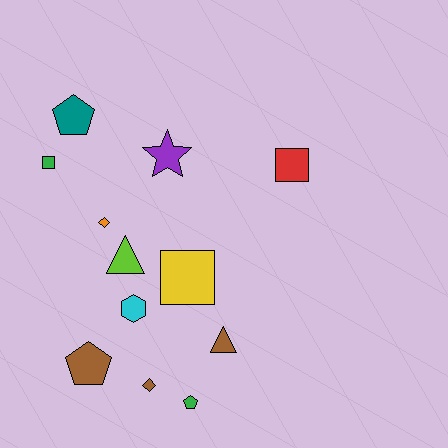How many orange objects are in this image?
There is 1 orange object.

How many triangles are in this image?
There are 2 triangles.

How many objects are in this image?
There are 12 objects.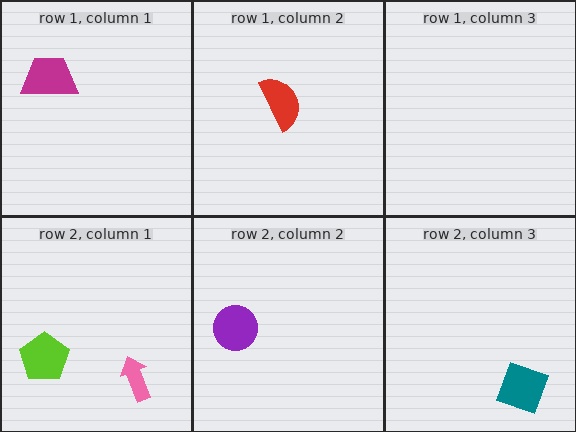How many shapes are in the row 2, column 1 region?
2.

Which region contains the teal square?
The row 2, column 3 region.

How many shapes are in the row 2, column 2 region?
1.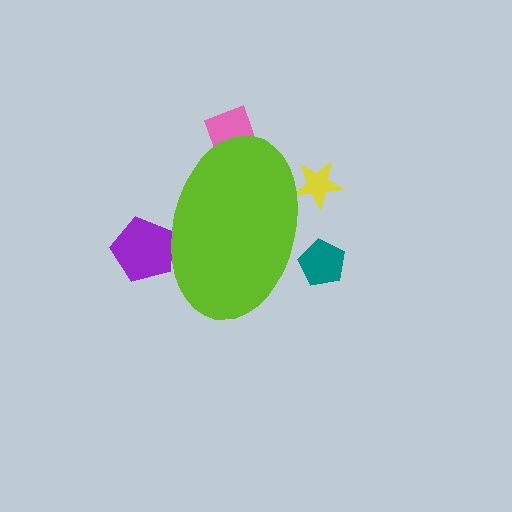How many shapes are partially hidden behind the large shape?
4 shapes are partially hidden.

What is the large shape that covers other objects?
A lime ellipse.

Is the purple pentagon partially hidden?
Yes, the purple pentagon is partially hidden behind the lime ellipse.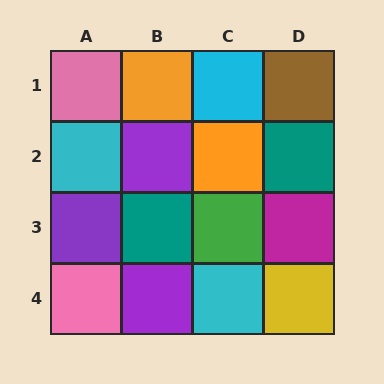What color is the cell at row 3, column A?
Purple.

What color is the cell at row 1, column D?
Brown.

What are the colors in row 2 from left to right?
Cyan, purple, orange, teal.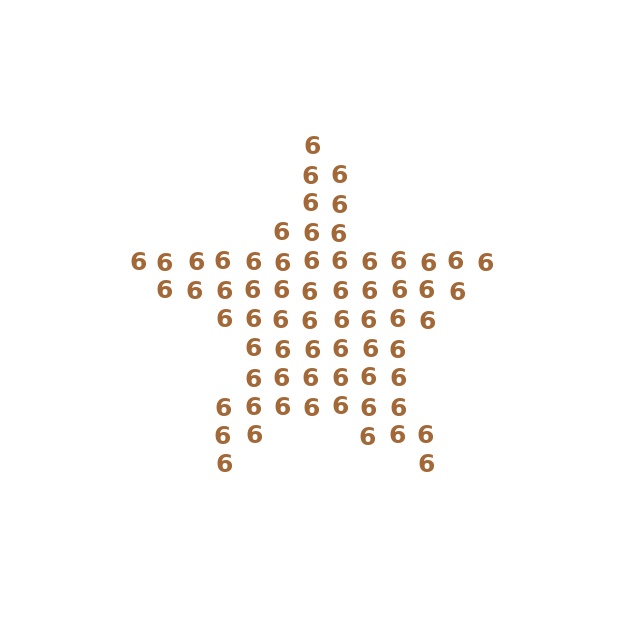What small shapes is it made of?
It is made of small digit 6's.